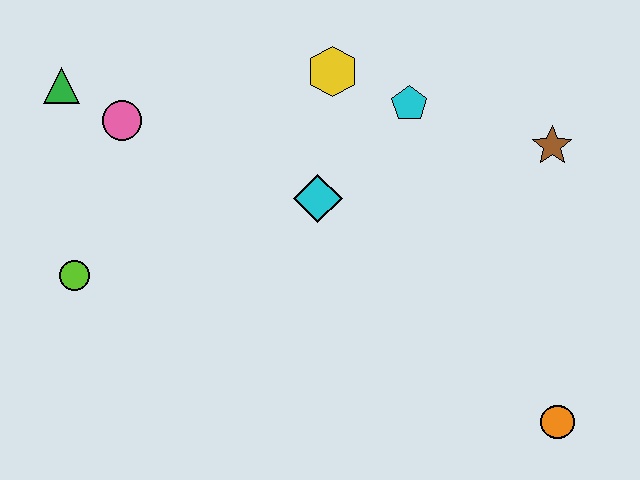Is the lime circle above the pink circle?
No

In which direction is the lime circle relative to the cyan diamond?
The lime circle is to the left of the cyan diamond.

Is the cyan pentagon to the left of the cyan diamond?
No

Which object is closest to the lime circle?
The pink circle is closest to the lime circle.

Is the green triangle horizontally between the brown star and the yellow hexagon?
No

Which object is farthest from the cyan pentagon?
The lime circle is farthest from the cyan pentagon.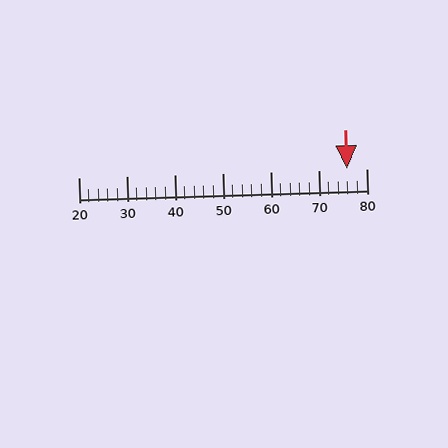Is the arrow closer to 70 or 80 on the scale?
The arrow is closer to 80.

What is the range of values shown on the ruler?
The ruler shows values from 20 to 80.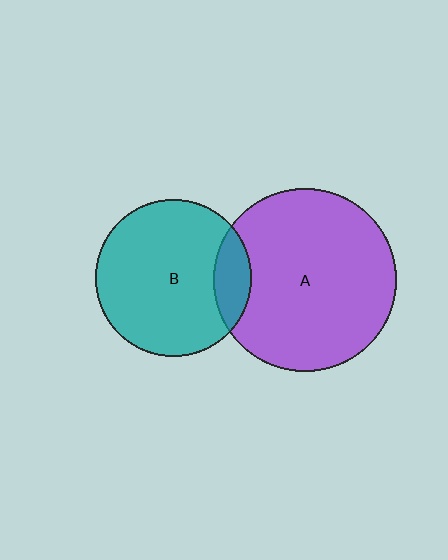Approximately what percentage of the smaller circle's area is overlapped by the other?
Approximately 15%.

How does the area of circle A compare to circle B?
Approximately 1.4 times.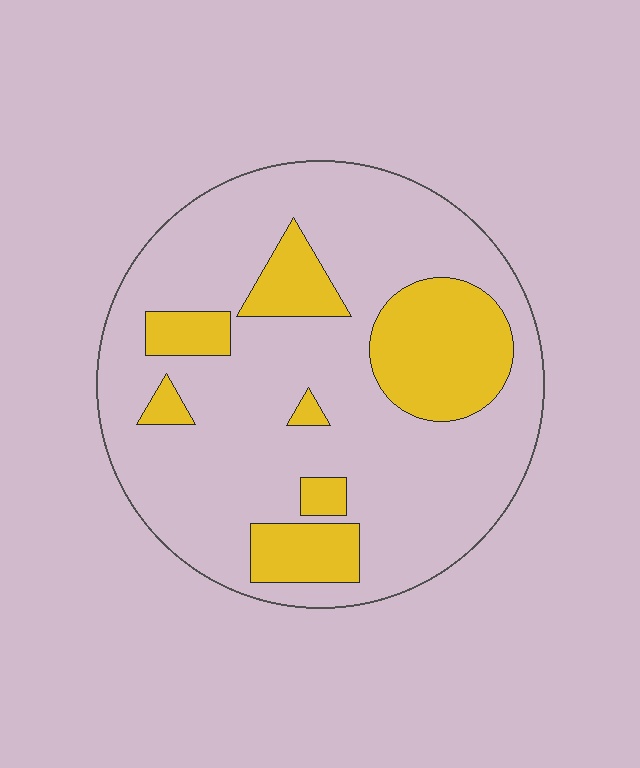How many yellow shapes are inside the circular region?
7.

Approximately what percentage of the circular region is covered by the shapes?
Approximately 25%.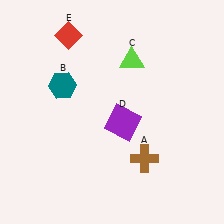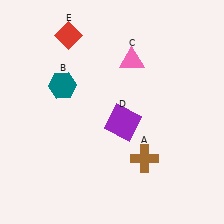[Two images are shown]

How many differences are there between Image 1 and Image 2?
There is 1 difference between the two images.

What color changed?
The triangle (C) changed from lime in Image 1 to pink in Image 2.